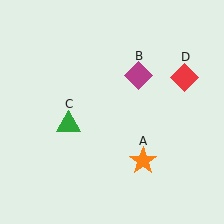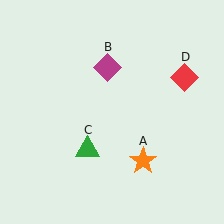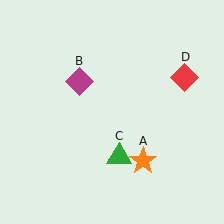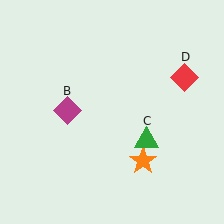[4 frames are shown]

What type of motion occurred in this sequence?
The magenta diamond (object B), green triangle (object C) rotated counterclockwise around the center of the scene.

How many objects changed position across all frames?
2 objects changed position: magenta diamond (object B), green triangle (object C).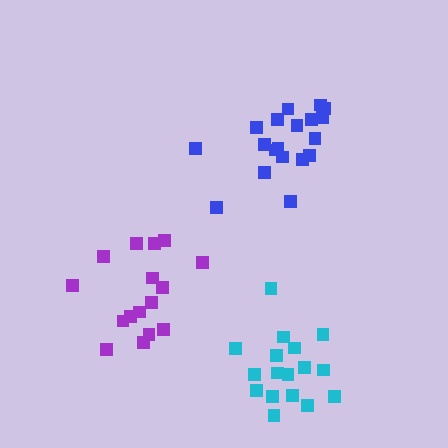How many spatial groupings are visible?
There are 3 spatial groupings.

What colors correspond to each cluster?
The clusters are colored: purple, cyan, blue.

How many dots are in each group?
Group 1: 16 dots, Group 2: 18 dots, Group 3: 19 dots (53 total).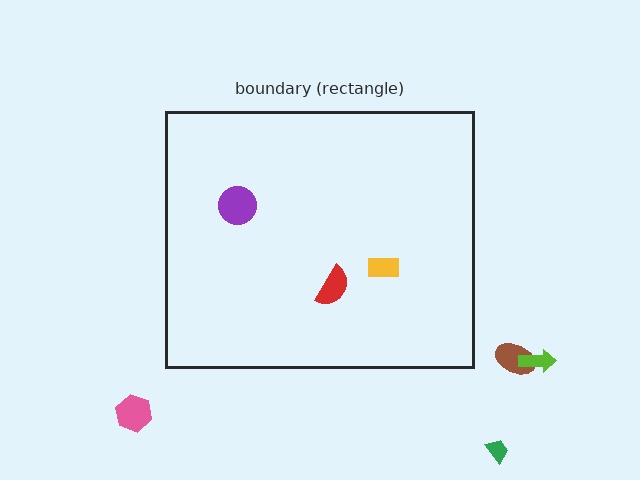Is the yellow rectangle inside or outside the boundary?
Inside.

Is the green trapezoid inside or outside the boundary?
Outside.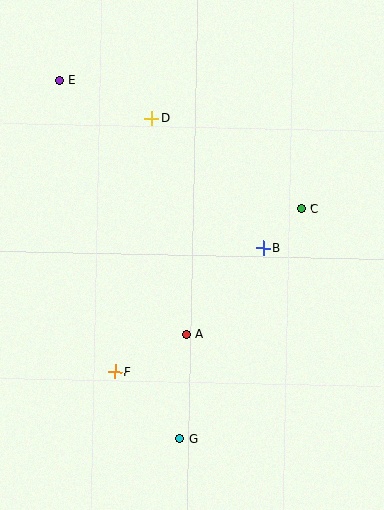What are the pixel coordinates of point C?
Point C is at (301, 208).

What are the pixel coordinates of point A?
Point A is at (187, 334).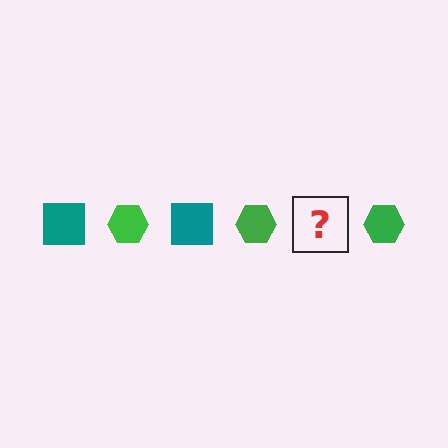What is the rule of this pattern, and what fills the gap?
The rule is that the pattern alternates between teal square and green hexagon. The gap should be filled with a teal square.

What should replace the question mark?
The question mark should be replaced with a teal square.